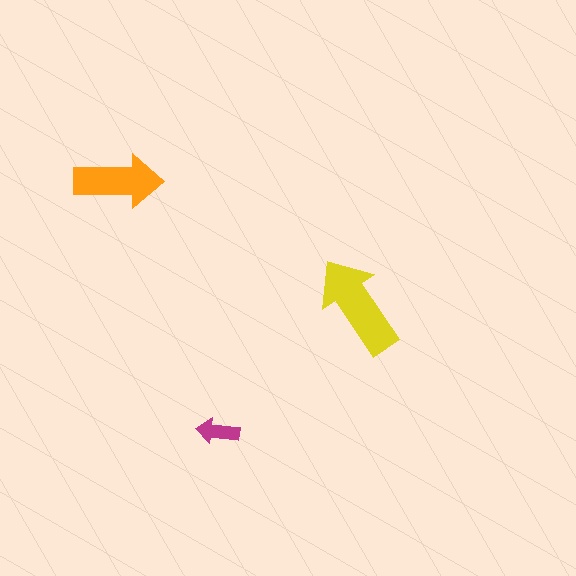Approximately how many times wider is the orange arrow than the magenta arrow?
About 2 times wider.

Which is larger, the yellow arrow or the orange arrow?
The yellow one.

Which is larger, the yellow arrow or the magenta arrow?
The yellow one.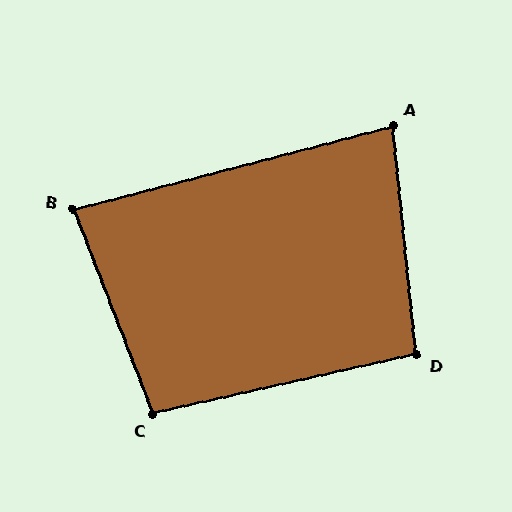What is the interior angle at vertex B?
Approximately 83 degrees (acute).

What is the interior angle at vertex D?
Approximately 97 degrees (obtuse).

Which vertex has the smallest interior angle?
A, at approximately 81 degrees.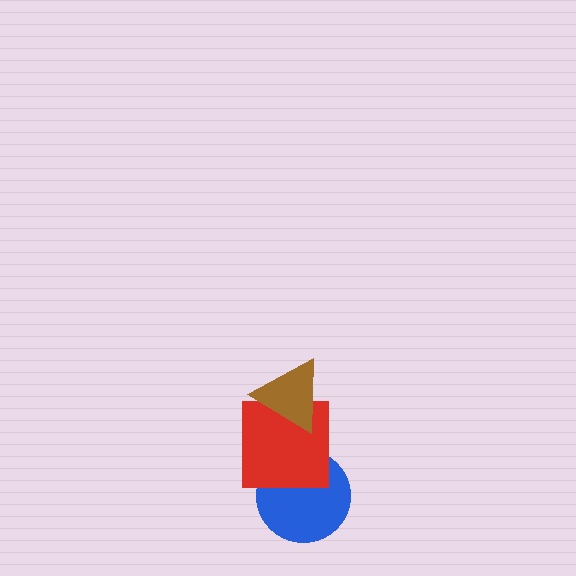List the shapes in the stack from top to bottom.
From top to bottom: the brown triangle, the red square, the blue circle.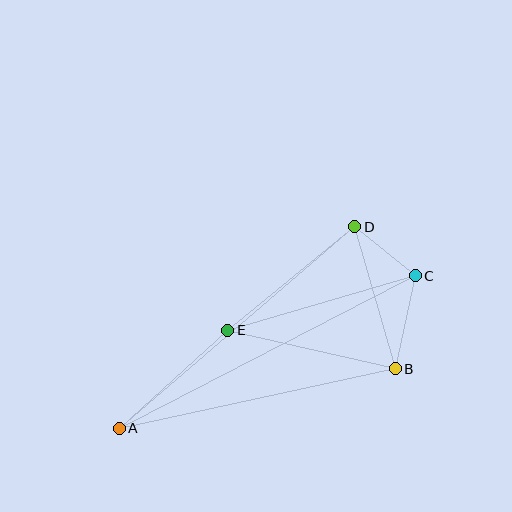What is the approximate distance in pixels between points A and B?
The distance between A and B is approximately 282 pixels.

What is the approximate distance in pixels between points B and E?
The distance between B and E is approximately 172 pixels.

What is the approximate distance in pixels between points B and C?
The distance between B and C is approximately 95 pixels.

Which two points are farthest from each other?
Points A and C are farthest from each other.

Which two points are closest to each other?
Points C and D are closest to each other.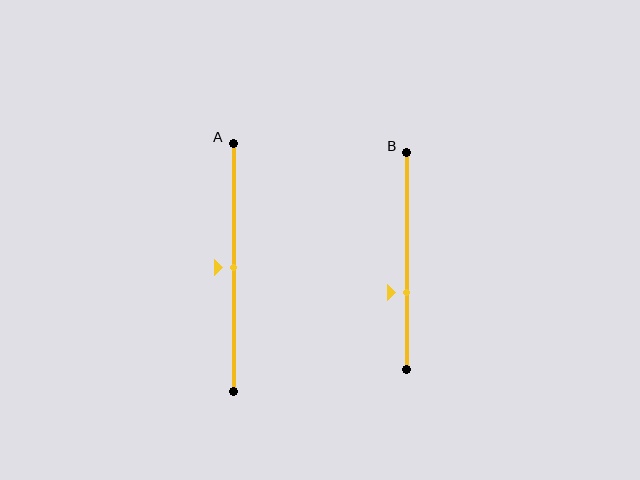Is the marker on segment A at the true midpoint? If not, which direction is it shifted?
Yes, the marker on segment A is at the true midpoint.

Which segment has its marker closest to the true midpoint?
Segment A has its marker closest to the true midpoint.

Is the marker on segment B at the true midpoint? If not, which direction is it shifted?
No, the marker on segment B is shifted downward by about 15% of the segment length.